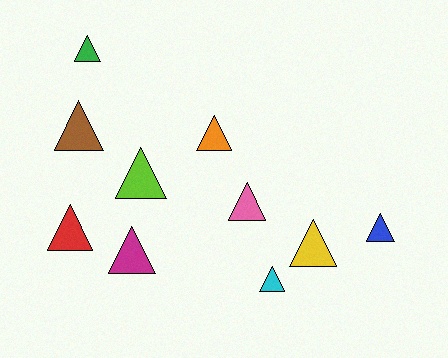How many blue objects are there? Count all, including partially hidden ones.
There is 1 blue object.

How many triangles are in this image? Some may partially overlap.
There are 10 triangles.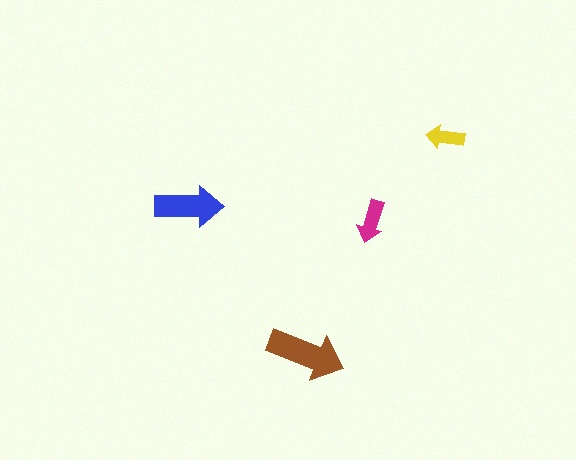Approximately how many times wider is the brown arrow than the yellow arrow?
About 2 times wider.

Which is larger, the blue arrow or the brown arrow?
The brown one.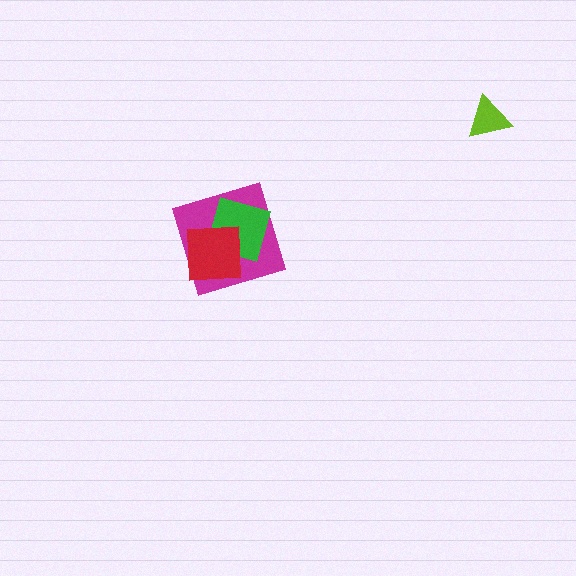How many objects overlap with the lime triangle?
0 objects overlap with the lime triangle.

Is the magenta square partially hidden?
Yes, it is partially covered by another shape.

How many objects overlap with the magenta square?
2 objects overlap with the magenta square.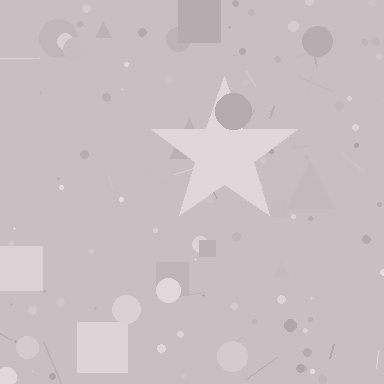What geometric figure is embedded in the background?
A star is embedded in the background.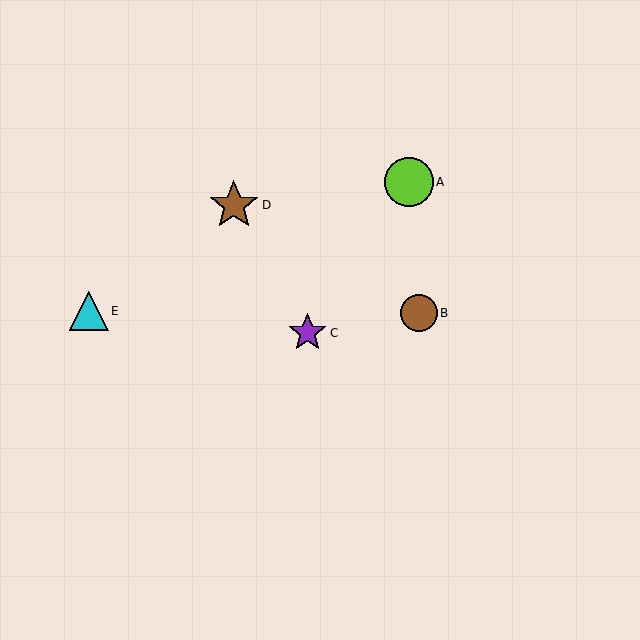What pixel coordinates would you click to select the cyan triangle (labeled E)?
Click at (89, 311) to select the cyan triangle E.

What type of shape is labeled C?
Shape C is a purple star.